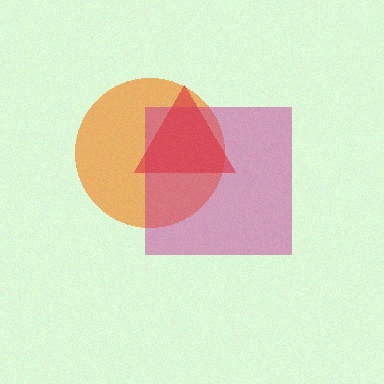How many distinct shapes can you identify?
There are 3 distinct shapes: an orange circle, a magenta square, a red triangle.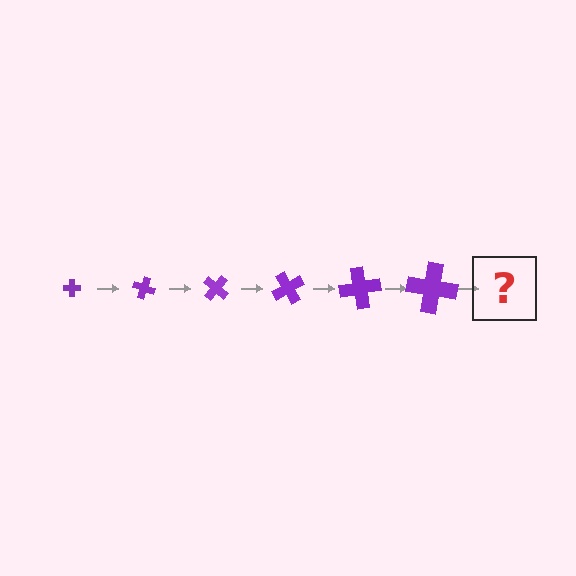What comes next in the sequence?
The next element should be a cross, larger than the previous one and rotated 120 degrees from the start.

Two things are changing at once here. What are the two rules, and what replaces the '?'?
The two rules are that the cross grows larger each step and it rotates 20 degrees each step. The '?' should be a cross, larger than the previous one and rotated 120 degrees from the start.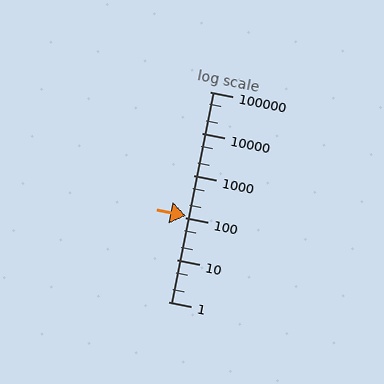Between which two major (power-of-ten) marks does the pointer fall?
The pointer is between 100 and 1000.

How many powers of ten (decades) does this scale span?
The scale spans 5 decades, from 1 to 100000.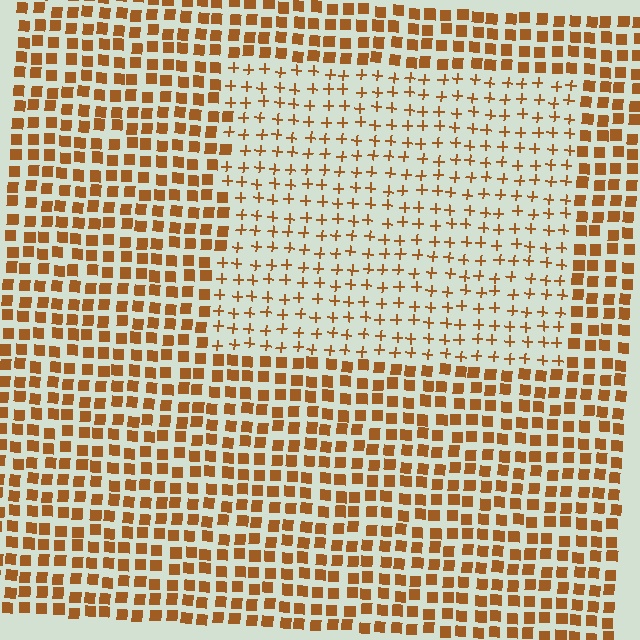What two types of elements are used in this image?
The image uses plus signs inside the rectangle region and squares outside it.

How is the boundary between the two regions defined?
The boundary is defined by a change in element shape: plus signs inside vs. squares outside. All elements share the same color and spacing.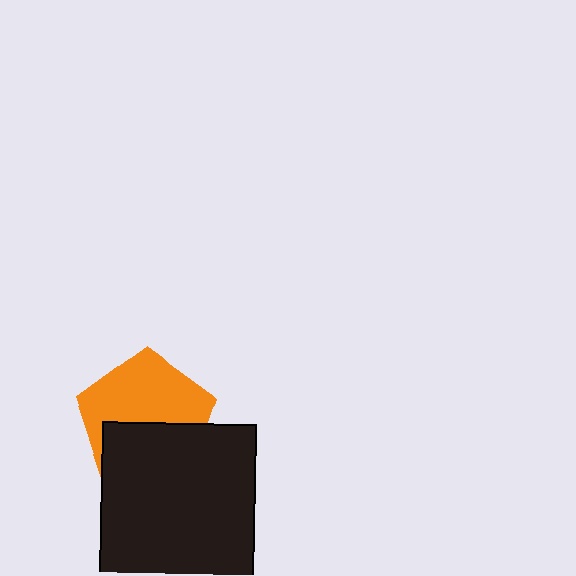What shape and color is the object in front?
The object in front is a black square.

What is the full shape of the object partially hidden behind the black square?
The partially hidden object is an orange pentagon.